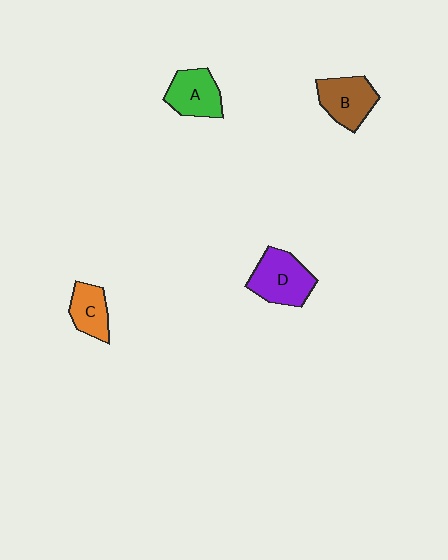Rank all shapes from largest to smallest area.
From largest to smallest: D (purple), B (brown), A (green), C (orange).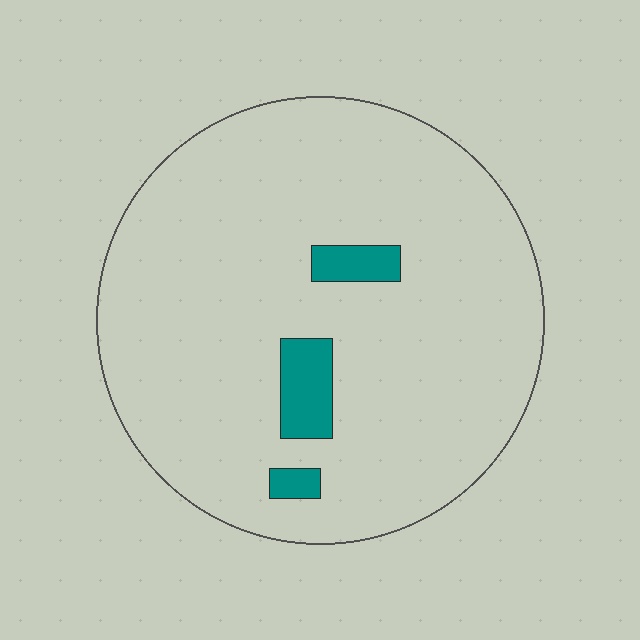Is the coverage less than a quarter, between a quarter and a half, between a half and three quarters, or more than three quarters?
Less than a quarter.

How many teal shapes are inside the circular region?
3.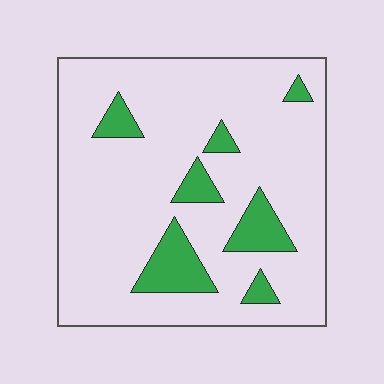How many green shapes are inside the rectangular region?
7.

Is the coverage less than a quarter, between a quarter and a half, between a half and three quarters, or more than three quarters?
Less than a quarter.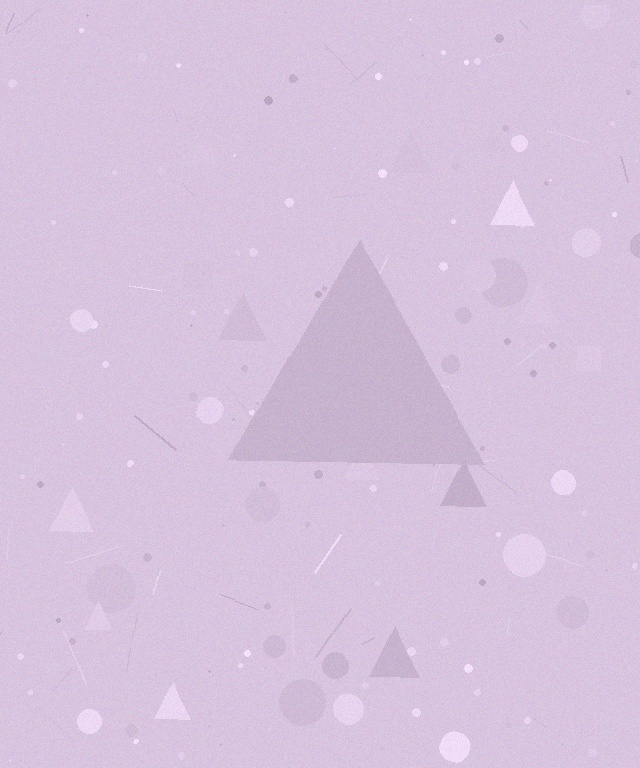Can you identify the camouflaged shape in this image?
The camouflaged shape is a triangle.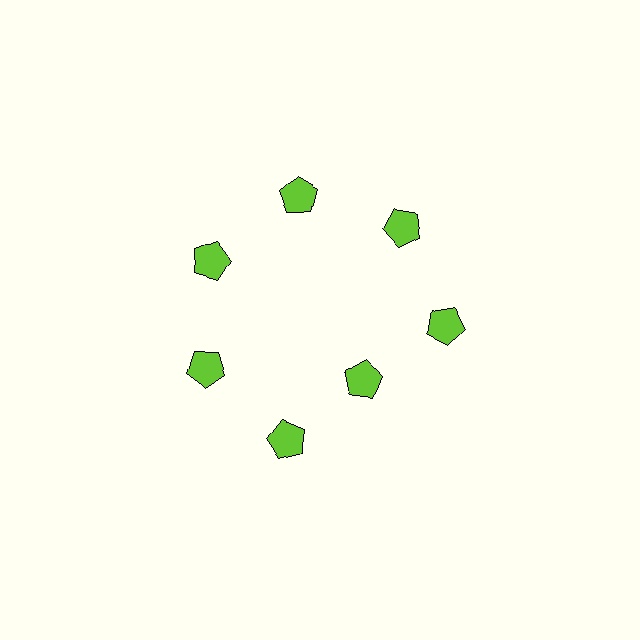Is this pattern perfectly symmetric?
No. The 7 lime pentagons are arranged in a ring, but one element near the 5 o'clock position is pulled inward toward the center, breaking the 7-fold rotational symmetry.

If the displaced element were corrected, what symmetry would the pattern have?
It would have 7-fold rotational symmetry — the pattern would map onto itself every 51 degrees.